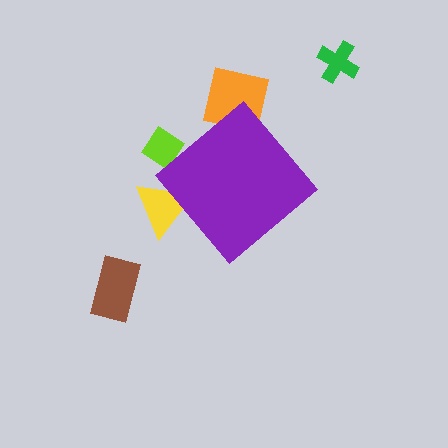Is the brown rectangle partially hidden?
No, the brown rectangle is fully visible.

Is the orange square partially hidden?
Yes, the orange square is partially hidden behind the purple diamond.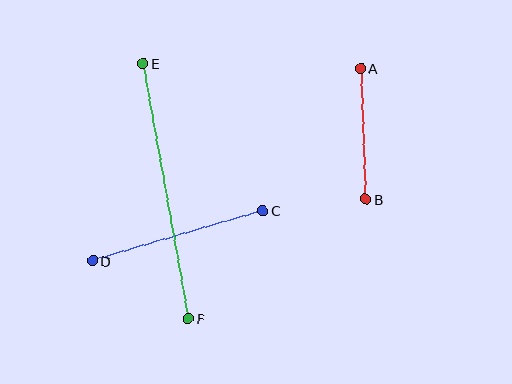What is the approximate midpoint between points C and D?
The midpoint is at approximately (178, 236) pixels.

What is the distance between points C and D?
The distance is approximately 177 pixels.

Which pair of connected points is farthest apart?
Points E and F are farthest apart.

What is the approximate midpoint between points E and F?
The midpoint is at approximately (166, 191) pixels.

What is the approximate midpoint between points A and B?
The midpoint is at approximately (363, 134) pixels.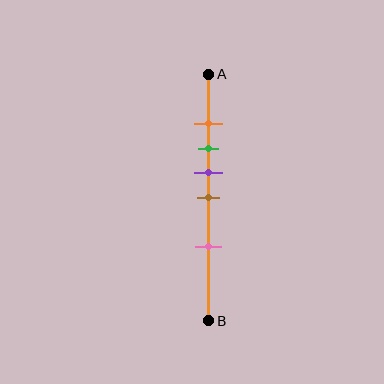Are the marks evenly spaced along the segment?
No, the marks are not evenly spaced.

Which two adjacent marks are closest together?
The orange and green marks are the closest adjacent pair.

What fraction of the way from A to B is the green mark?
The green mark is approximately 30% (0.3) of the way from A to B.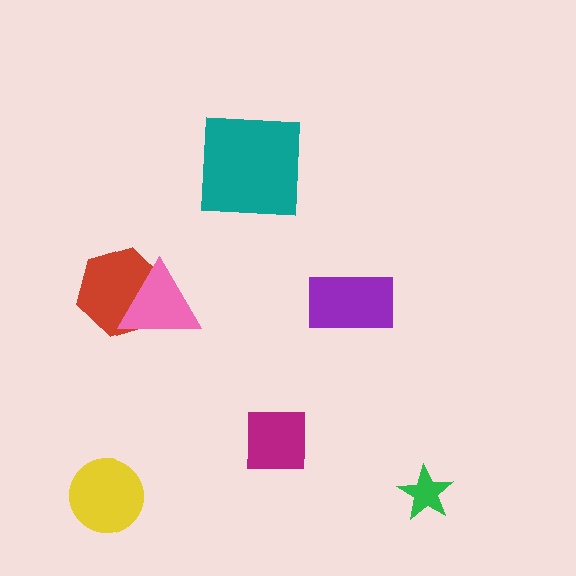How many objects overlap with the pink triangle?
1 object overlaps with the pink triangle.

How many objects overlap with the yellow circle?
0 objects overlap with the yellow circle.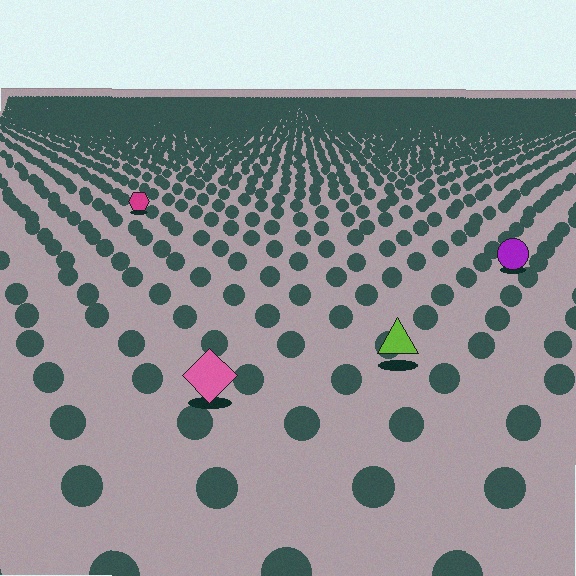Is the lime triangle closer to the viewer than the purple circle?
Yes. The lime triangle is closer — you can tell from the texture gradient: the ground texture is coarser near it.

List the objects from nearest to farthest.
From nearest to farthest: the pink diamond, the lime triangle, the purple circle, the magenta hexagon.